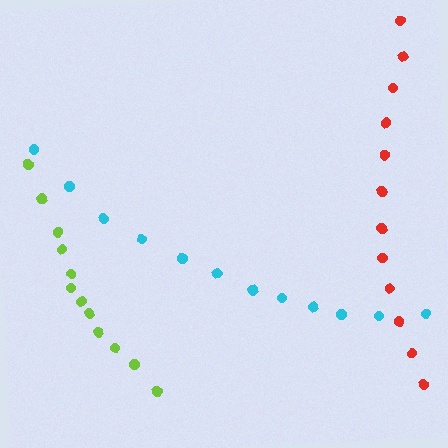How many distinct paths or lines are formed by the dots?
There are 3 distinct paths.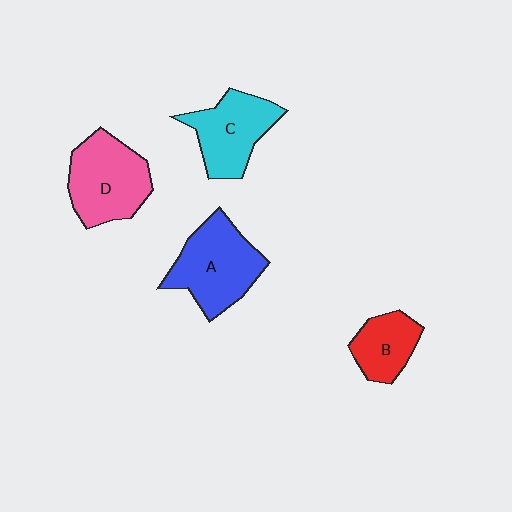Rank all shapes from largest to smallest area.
From largest to smallest: A (blue), D (pink), C (cyan), B (red).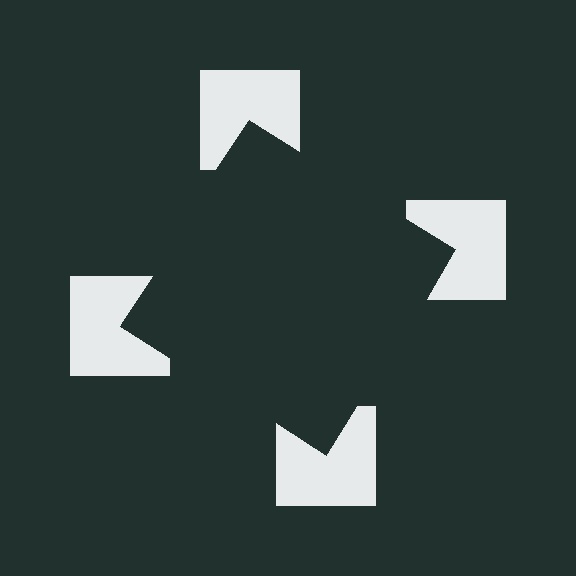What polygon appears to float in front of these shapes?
An illusory square — its edges are inferred from the aligned wedge cuts in the notched squares, not physically drawn.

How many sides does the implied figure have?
4 sides.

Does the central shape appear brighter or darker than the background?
It typically appears slightly darker than the background, even though no actual brightness change is drawn.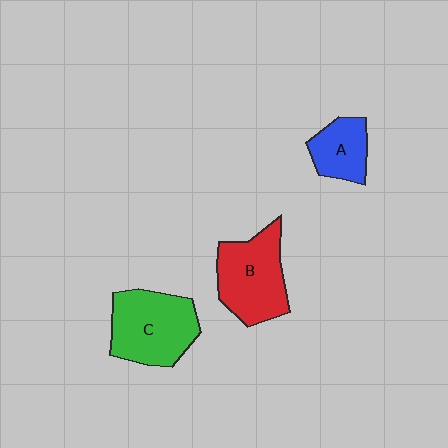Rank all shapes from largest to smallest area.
From largest to smallest: C (green), B (red), A (blue).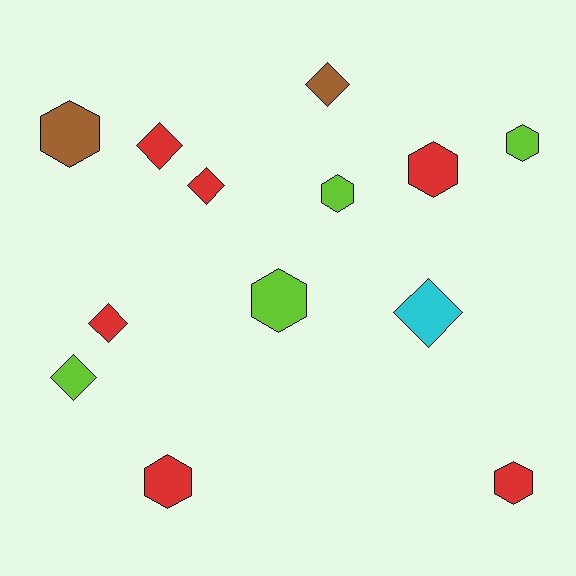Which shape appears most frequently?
Hexagon, with 7 objects.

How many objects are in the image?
There are 13 objects.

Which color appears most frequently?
Red, with 6 objects.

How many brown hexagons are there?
There is 1 brown hexagon.